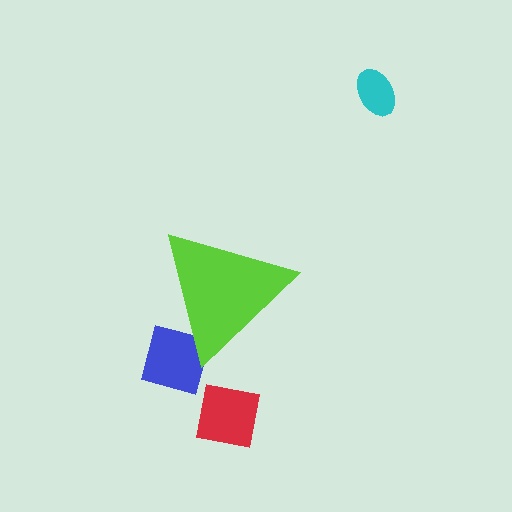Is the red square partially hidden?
No, the red square is fully visible.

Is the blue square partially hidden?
Yes, the blue square is partially hidden behind the lime triangle.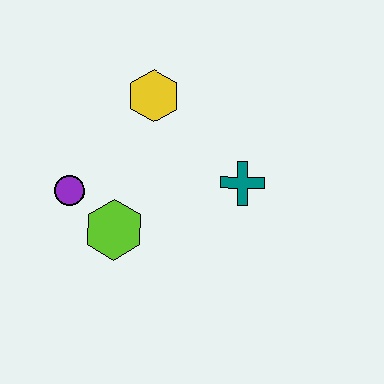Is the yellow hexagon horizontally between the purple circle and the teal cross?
Yes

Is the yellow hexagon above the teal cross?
Yes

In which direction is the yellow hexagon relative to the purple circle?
The yellow hexagon is above the purple circle.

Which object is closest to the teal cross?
The yellow hexagon is closest to the teal cross.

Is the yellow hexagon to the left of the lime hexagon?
No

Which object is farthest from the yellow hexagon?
The lime hexagon is farthest from the yellow hexagon.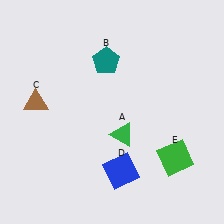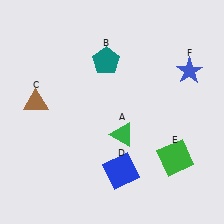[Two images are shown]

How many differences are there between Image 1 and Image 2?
There is 1 difference between the two images.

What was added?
A blue star (F) was added in Image 2.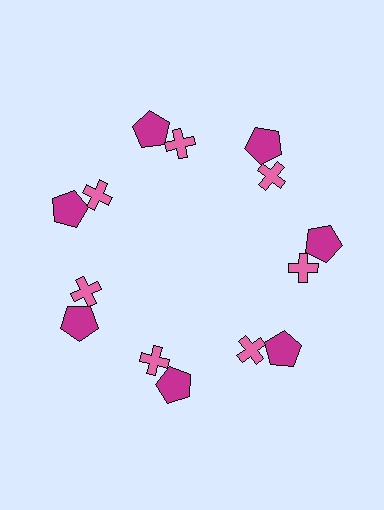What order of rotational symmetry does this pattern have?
This pattern has 7-fold rotational symmetry.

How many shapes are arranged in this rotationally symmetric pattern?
There are 14 shapes, arranged in 7 groups of 2.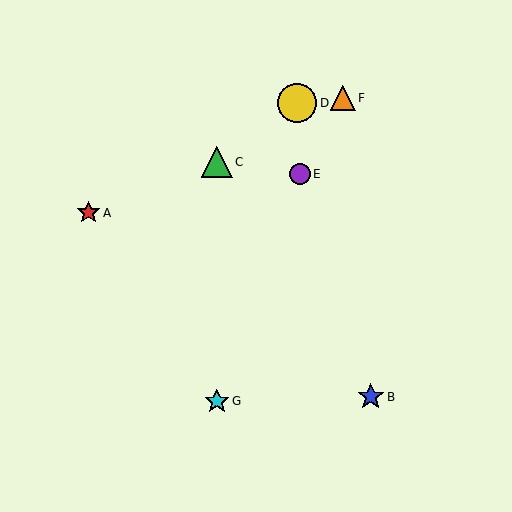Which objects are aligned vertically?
Objects C, G are aligned vertically.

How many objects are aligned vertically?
2 objects (C, G) are aligned vertically.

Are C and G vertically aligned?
Yes, both are at x≈217.